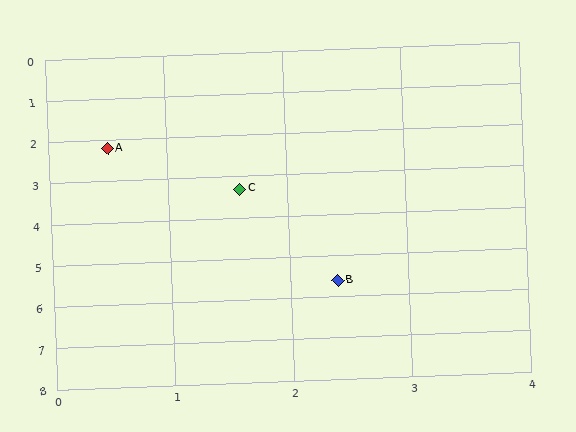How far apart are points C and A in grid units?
Points C and A are about 1.6 grid units apart.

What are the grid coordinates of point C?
Point C is at approximately (1.6, 3.3).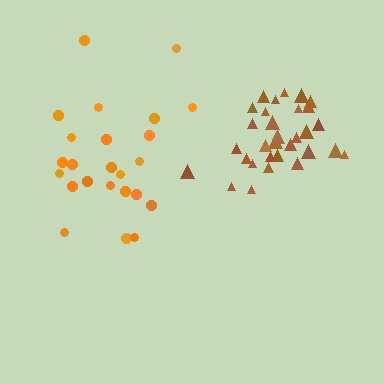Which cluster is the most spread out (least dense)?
Orange.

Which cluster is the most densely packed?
Brown.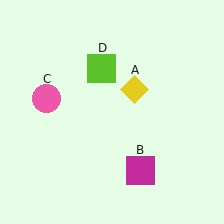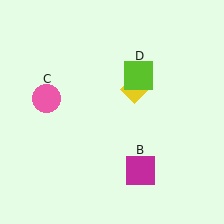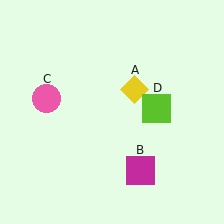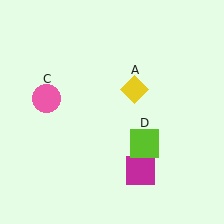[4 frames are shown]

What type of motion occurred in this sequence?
The lime square (object D) rotated clockwise around the center of the scene.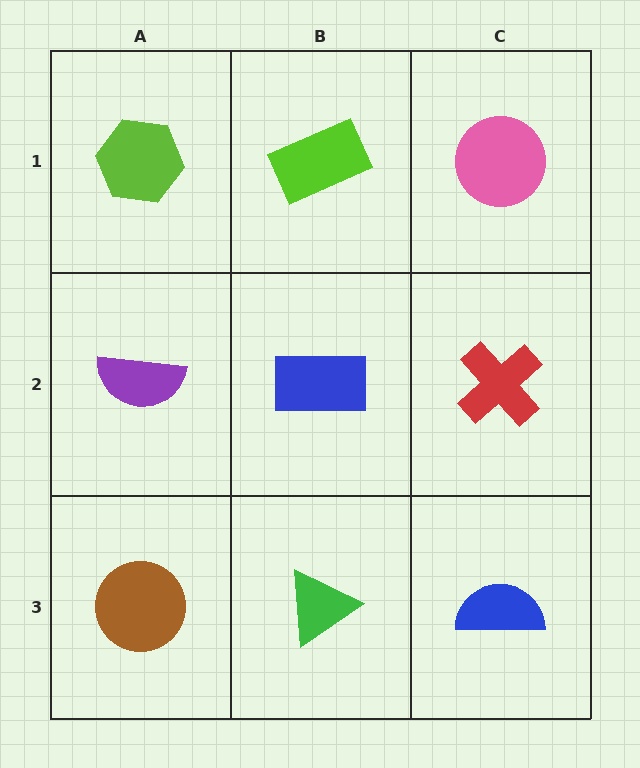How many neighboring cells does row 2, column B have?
4.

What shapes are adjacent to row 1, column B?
A blue rectangle (row 2, column B), a lime hexagon (row 1, column A), a pink circle (row 1, column C).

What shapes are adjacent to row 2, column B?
A lime rectangle (row 1, column B), a green triangle (row 3, column B), a purple semicircle (row 2, column A), a red cross (row 2, column C).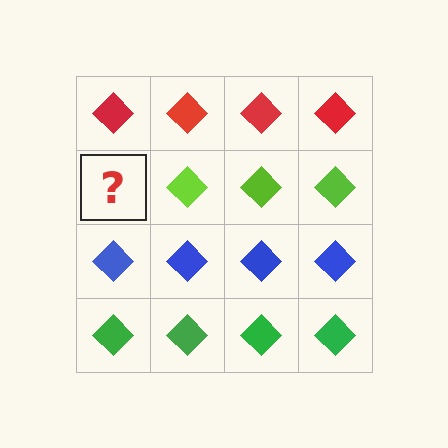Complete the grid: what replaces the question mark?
The question mark should be replaced with a lime diamond.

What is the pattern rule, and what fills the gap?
The rule is that each row has a consistent color. The gap should be filled with a lime diamond.